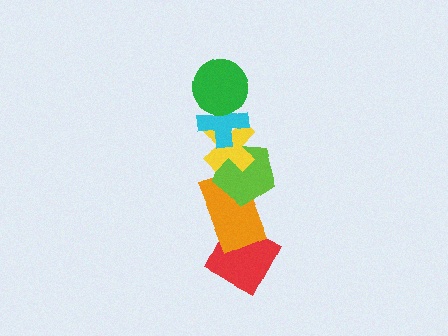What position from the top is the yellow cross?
The yellow cross is 3rd from the top.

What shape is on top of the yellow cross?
The cyan cross is on top of the yellow cross.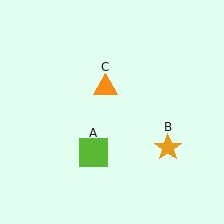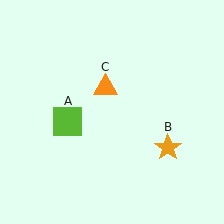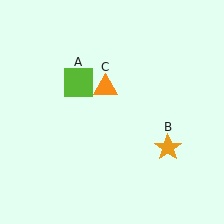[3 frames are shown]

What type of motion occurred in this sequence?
The lime square (object A) rotated clockwise around the center of the scene.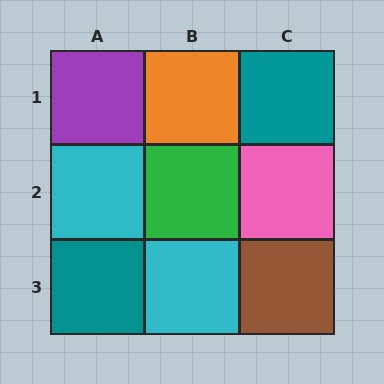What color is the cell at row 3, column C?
Brown.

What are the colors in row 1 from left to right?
Purple, orange, teal.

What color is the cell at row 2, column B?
Green.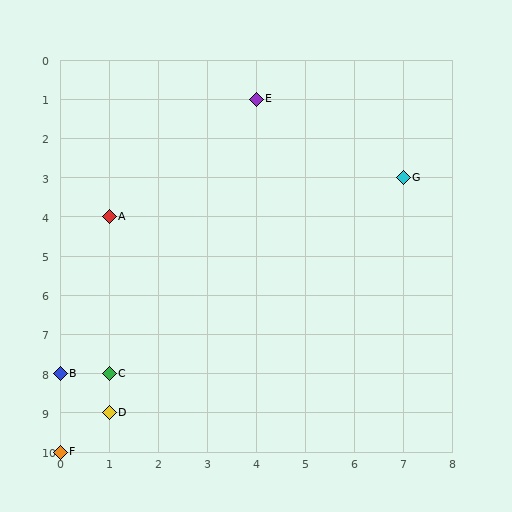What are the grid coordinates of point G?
Point G is at grid coordinates (7, 3).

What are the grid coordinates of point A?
Point A is at grid coordinates (1, 4).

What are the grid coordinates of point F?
Point F is at grid coordinates (0, 10).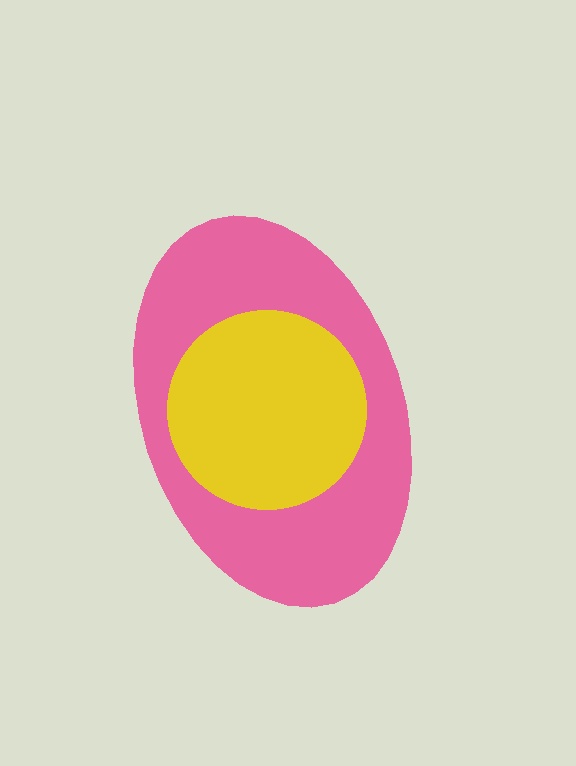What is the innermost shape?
The yellow circle.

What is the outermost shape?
The pink ellipse.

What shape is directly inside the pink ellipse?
The yellow circle.